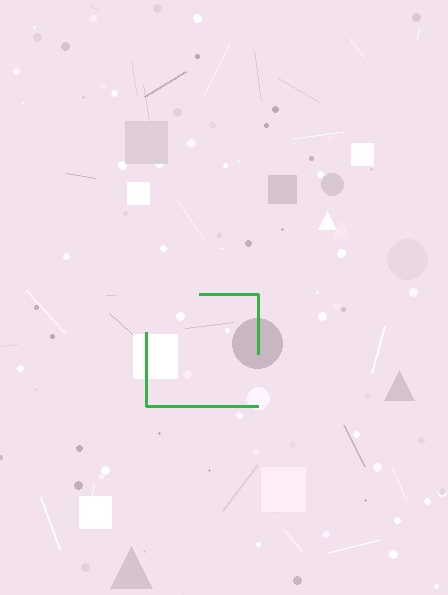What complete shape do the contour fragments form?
The contour fragments form a square.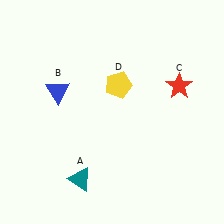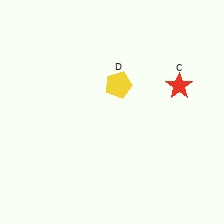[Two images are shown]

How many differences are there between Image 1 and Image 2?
There are 2 differences between the two images.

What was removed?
The blue triangle (B), the teal triangle (A) were removed in Image 2.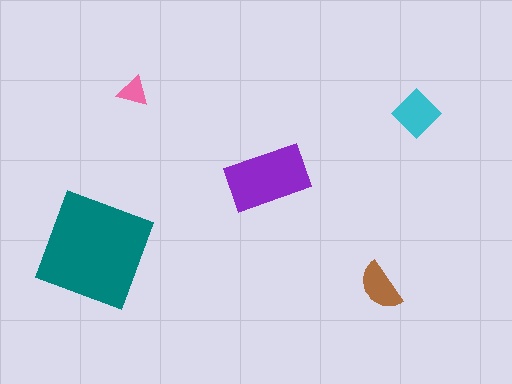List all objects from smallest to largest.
The pink triangle, the brown semicircle, the cyan diamond, the purple rectangle, the teal square.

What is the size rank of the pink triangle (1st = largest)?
5th.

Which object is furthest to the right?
The cyan diamond is rightmost.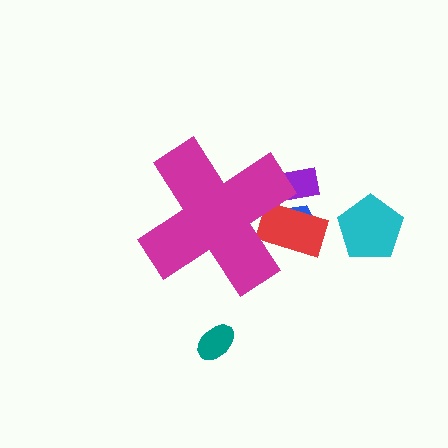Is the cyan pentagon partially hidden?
No, the cyan pentagon is fully visible.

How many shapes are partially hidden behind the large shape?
3 shapes are partially hidden.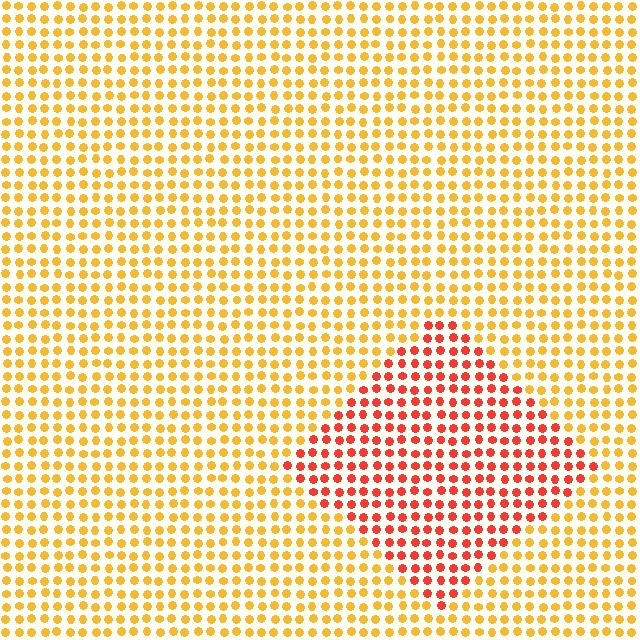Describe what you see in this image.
The image is filled with small yellow elements in a uniform arrangement. A diamond-shaped region is visible where the elements are tinted to a slightly different hue, forming a subtle color boundary.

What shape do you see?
I see a diamond.